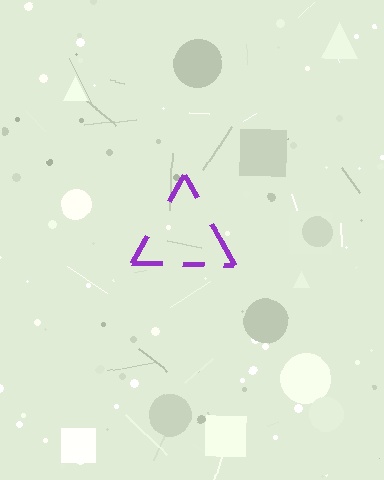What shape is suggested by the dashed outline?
The dashed outline suggests a triangle.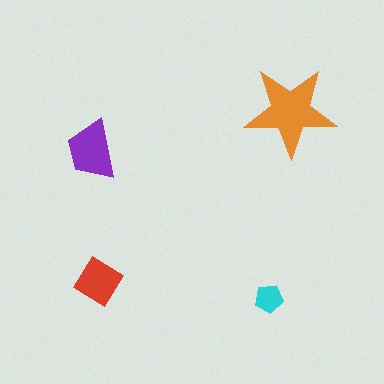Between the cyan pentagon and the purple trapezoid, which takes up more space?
The purple trapezoid.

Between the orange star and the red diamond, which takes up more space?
The orange star.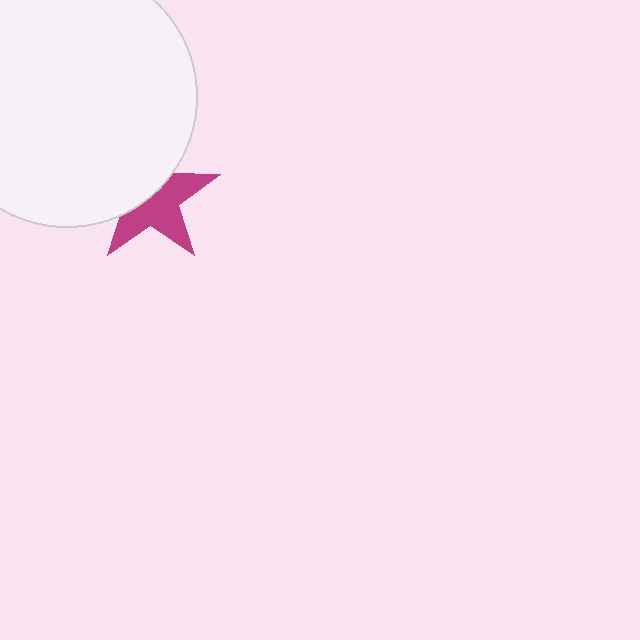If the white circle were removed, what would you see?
You would see the complete magenta star.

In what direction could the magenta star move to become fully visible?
The magenta star could move toward the lower-right. That would shift it out from behind the white circle entirely.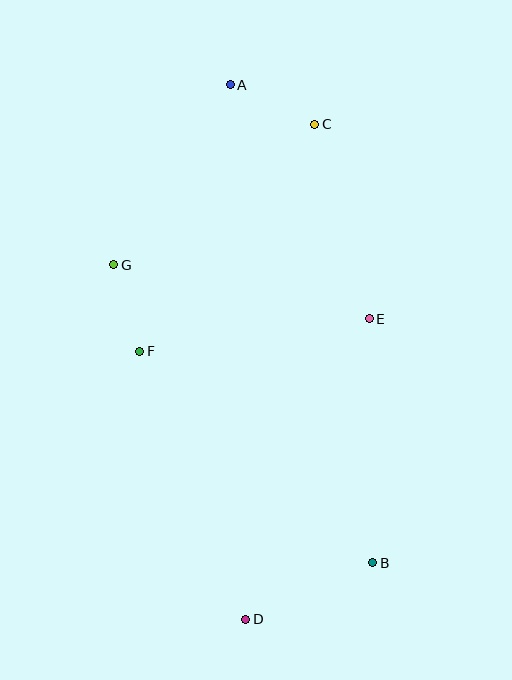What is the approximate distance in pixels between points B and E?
The distance between B and E is approximately 244 pixels.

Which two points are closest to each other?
Points F and G are closest to each other.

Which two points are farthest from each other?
Points A and D are farthest from each other.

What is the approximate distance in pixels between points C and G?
The distance between C and G is approximately 245 pixels.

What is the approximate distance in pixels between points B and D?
The distance between B and D is approximately 139 pixels.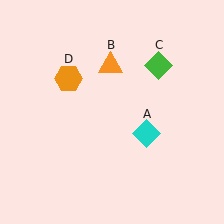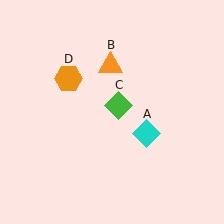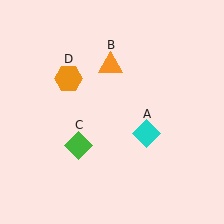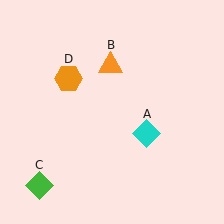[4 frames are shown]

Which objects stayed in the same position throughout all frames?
Cyan diamond (object A) and orange triangle (object B) and orange hexagon (object D) remained stationary.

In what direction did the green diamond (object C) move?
The green diamond (object C) moved down and to the left.